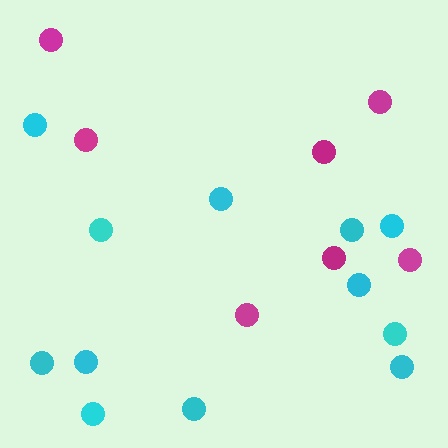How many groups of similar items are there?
There are 2 groups: one group of cyan circles (12) and one group of magenta circles (7).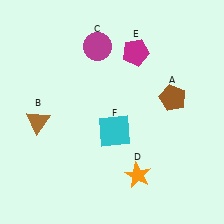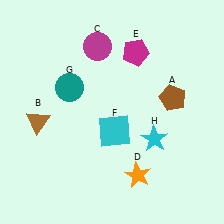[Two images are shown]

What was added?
A teal circle (G), a cyan star (H) were added in Image 2.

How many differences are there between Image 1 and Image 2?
There are 2 differences between the two images.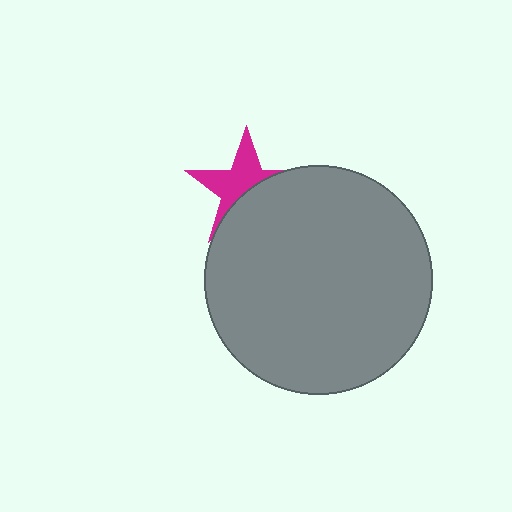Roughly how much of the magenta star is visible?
About half of it is visible (roughly 52%).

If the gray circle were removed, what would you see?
You would see the complete magenta star.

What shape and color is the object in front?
The object in front is a gray circle.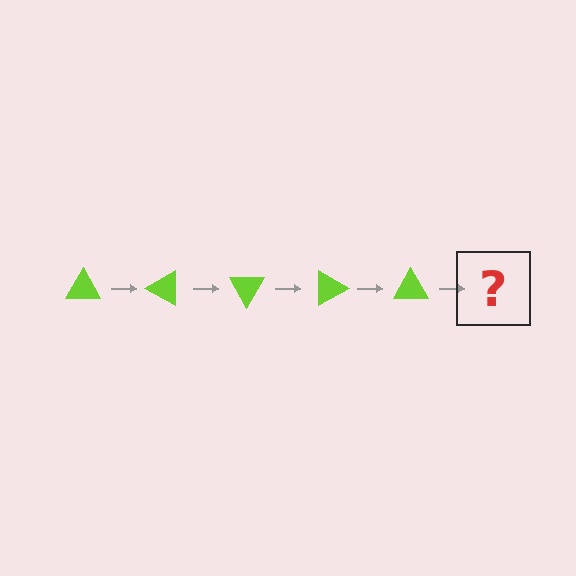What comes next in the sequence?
The next element should be a lime triangle rotated 150 degrees.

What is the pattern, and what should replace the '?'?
The pattern is that the triangle rotates 30 degrees each step. The '?' should be a lime triangle rotated 150 degrees.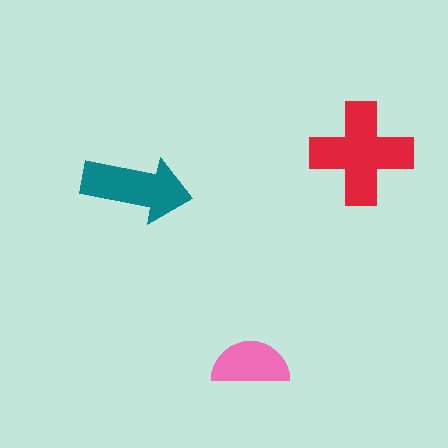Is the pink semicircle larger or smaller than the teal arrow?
Smaller.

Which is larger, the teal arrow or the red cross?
The red cross.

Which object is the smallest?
The pink semicircle.